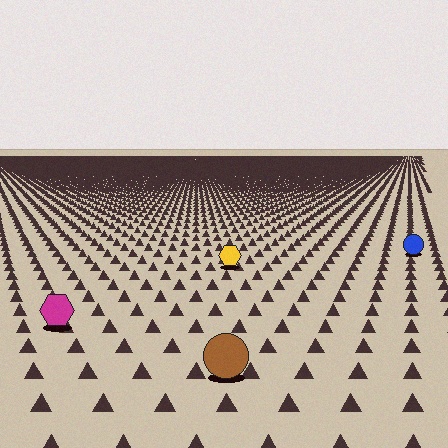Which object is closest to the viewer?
The brown circle is closest. The texture marks near it are larger and more spread out.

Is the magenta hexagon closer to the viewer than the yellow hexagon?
Yes. The magenta hexagon is closer — you can tell from the texture gradient: the ground texture is coarser near it.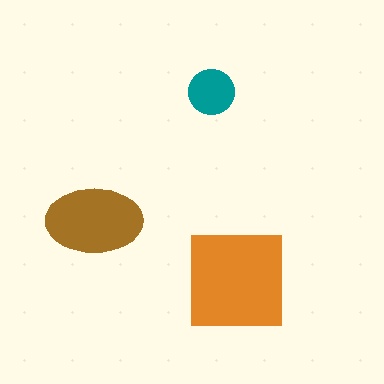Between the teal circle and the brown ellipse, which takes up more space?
The brown ellipse.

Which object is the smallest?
The teal circle.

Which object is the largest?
The orange square.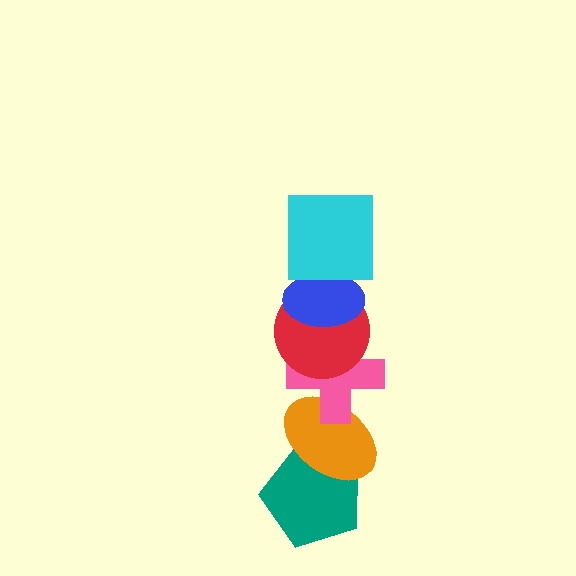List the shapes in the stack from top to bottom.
From top to bottom: the cyan square, the blue ellipse, the red circle, the pink cross, the orange ellipse, the teal pentagon.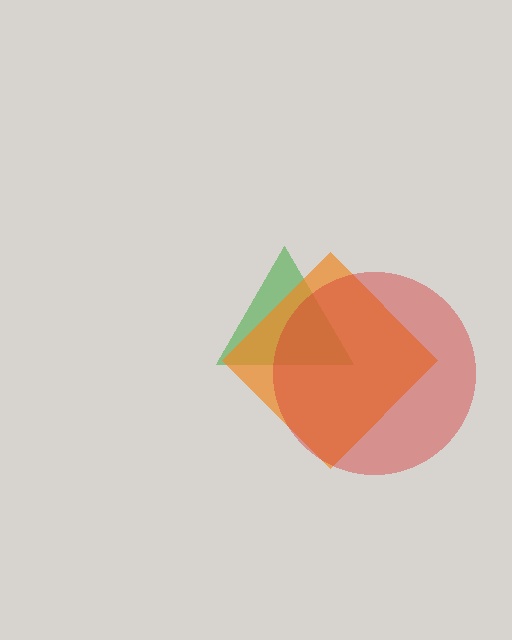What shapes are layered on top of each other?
The layered shapes are: a green triangle, an orange diamond, a red circle.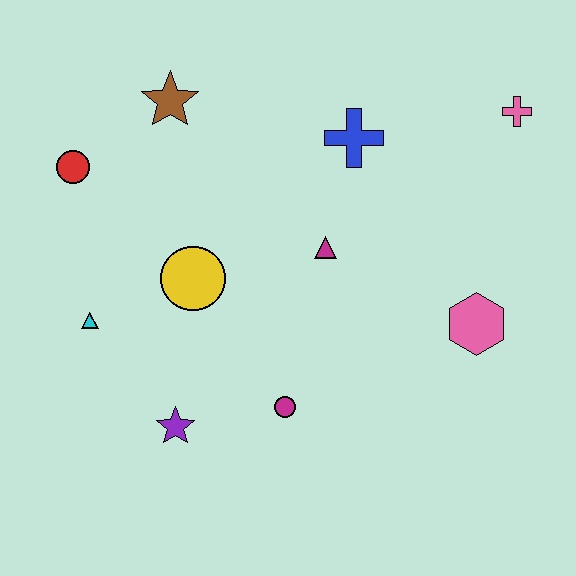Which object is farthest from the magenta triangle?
The red circle is farthest from the magenta triangle.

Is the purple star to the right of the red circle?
Yes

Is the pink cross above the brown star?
No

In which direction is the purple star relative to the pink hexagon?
The purple star is to the left of the pink hexagon.